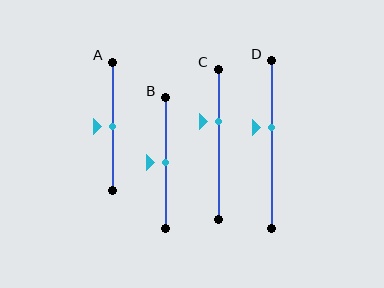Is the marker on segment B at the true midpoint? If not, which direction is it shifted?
Yes, the marker on segment B is at the true midpoint.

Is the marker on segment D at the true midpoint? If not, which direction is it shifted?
No, the marker on segment D is shifted upward by about 10% of the segment length.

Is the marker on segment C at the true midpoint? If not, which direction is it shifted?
No, the marker on segment C is shifted upward by about 15% of the segment length.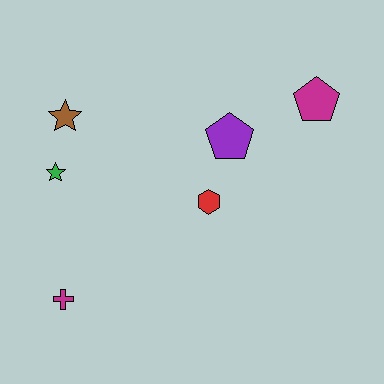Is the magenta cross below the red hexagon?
Yes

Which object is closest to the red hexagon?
The purple pentagon is closest to the red hexagon.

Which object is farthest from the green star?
The magenta pentagon is farthest from the green star.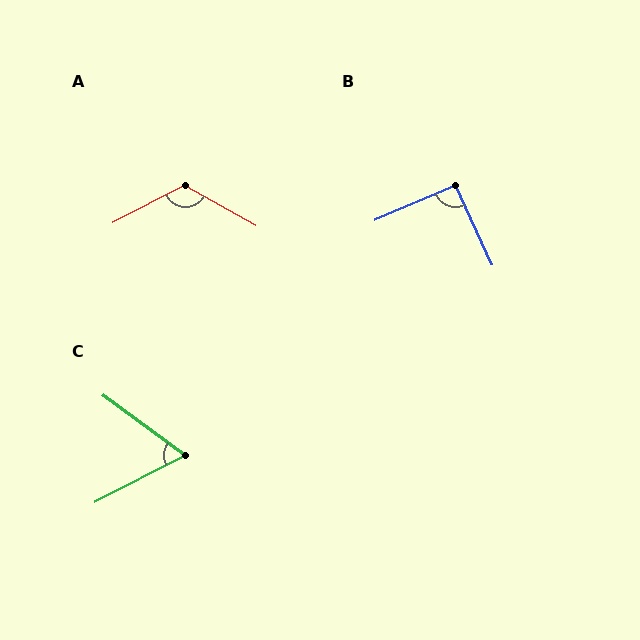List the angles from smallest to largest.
C (64°), B (92°), A (123°).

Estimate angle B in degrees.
Approximately 92 degrees.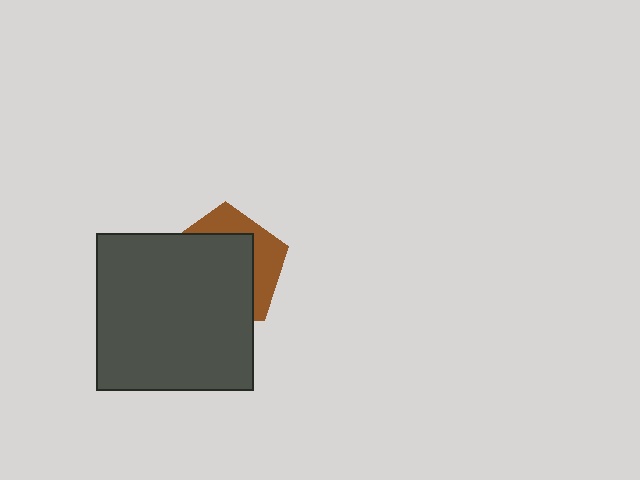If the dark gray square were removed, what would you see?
You would see the complete brown pentagon.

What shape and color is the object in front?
The object in front is a dark gray square.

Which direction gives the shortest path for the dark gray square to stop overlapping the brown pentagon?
Moving toward the lower-left gives the shortest separation.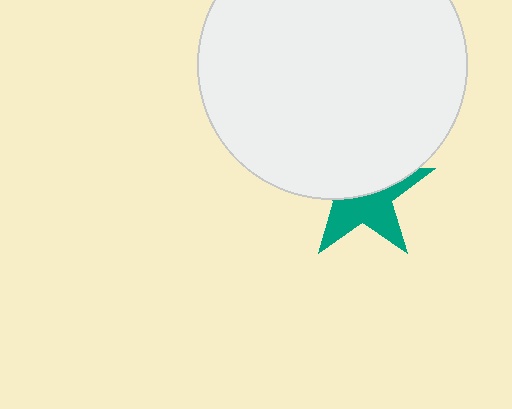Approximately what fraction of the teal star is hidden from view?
Roughly 52% of the teal star is hidden behind the white circle.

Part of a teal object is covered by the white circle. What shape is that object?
It is a star.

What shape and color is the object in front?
The object in front is a white circle.